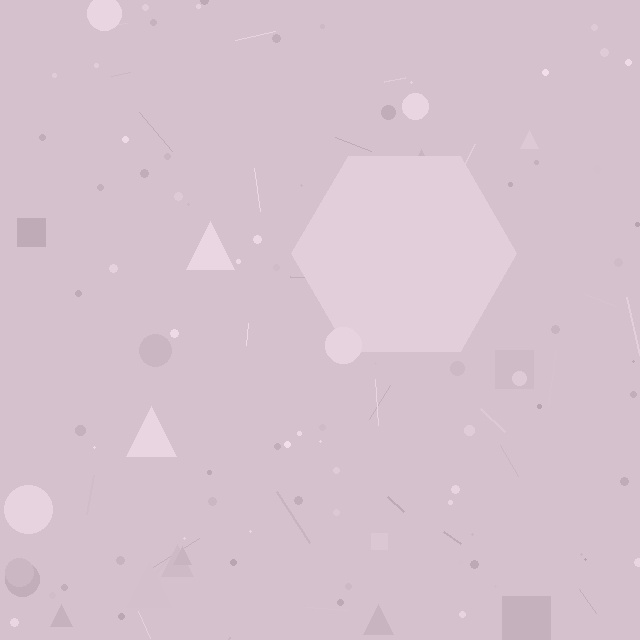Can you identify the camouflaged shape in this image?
The camouflaged shape is a hexagon.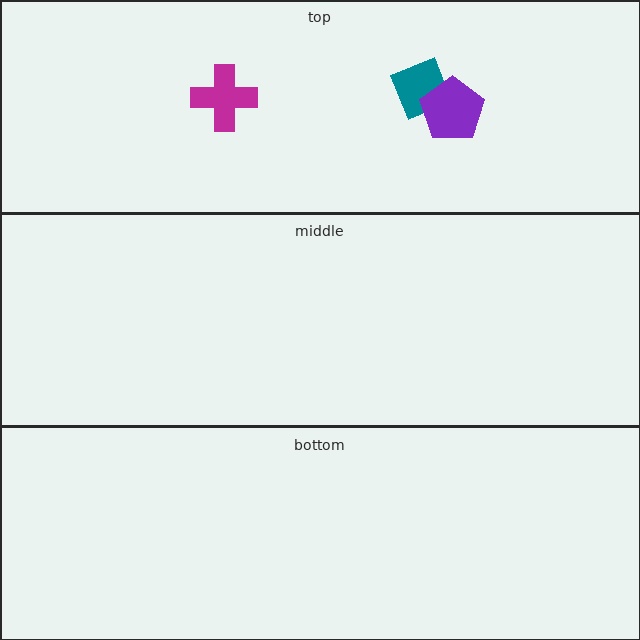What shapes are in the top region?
The teal diamond, the magenta cross, the purple pentagon.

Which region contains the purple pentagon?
The top region.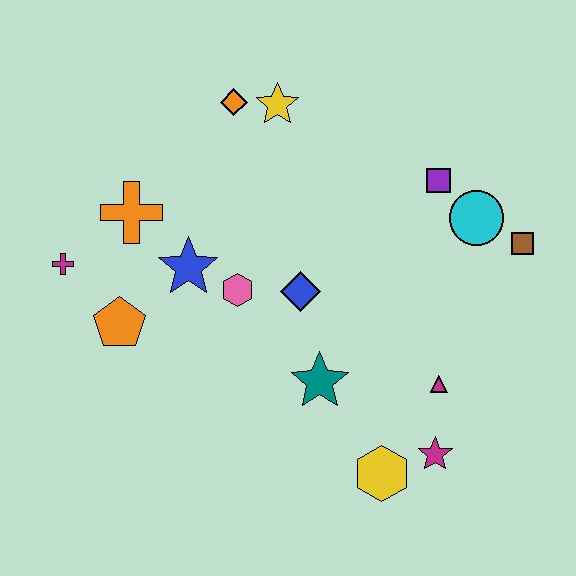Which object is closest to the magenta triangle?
The magenta star is closest to the magenta triangle.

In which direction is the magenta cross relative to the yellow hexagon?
The magenta cross is to the left of the yellow hexagon.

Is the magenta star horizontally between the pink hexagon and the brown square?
Yes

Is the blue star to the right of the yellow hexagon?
No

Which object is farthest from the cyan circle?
The magenta cross is farthest from the cyan circle.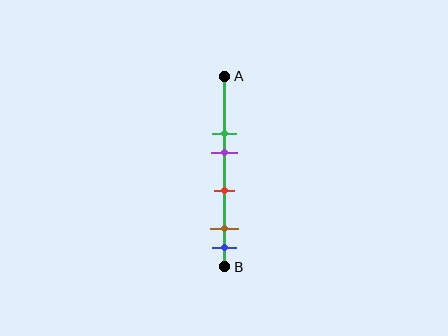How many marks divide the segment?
There are 5 marks dividing the segment.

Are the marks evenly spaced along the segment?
No, the marks are not evenly spaced.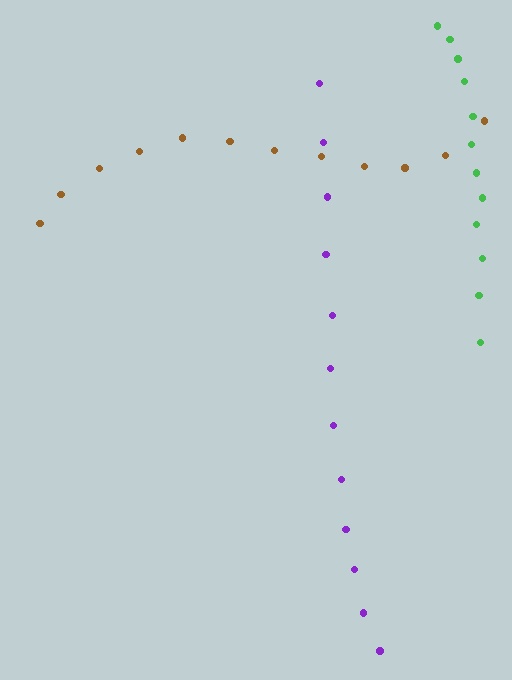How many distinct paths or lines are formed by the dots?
There are 3 distinct paths.